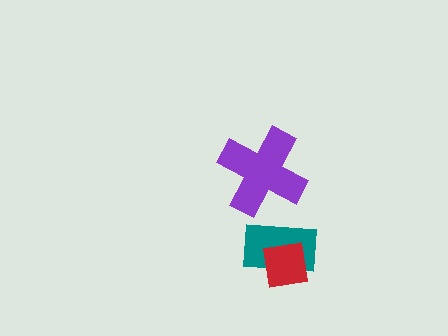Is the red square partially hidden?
No, no other shape covers it.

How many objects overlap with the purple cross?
0 objects overlap with the purple cross.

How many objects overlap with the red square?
1 object overlaps with the red square.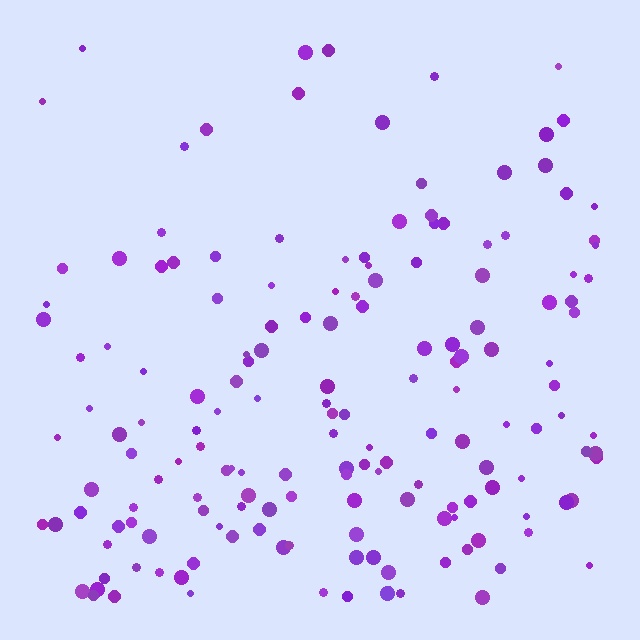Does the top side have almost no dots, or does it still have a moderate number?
Still a moderate number, just noticeably fewer than the bottom.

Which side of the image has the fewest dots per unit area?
The top.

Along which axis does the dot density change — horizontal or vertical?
Vertical.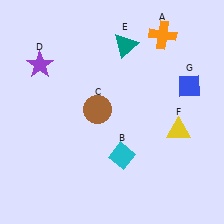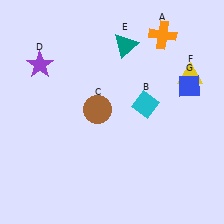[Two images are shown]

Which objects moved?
The objects that moved are: the cyan diamond (B), the yellow triangle (F).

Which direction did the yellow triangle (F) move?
The yellow triangle (F) moved up.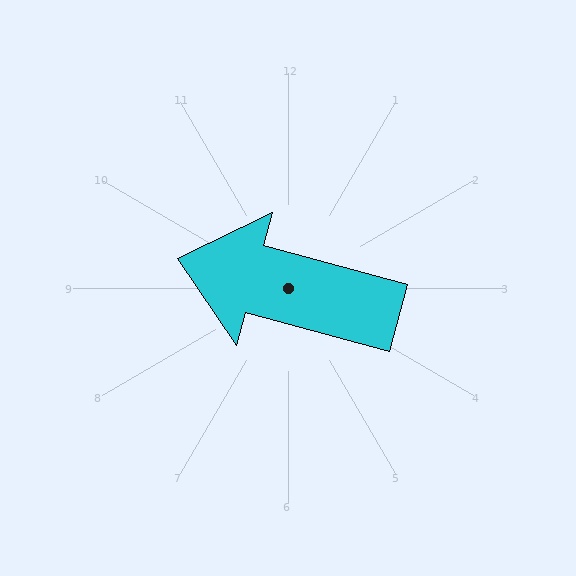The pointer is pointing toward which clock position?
Roughly 10 o'clock.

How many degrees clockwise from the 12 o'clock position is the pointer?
Approximately 285 degrees.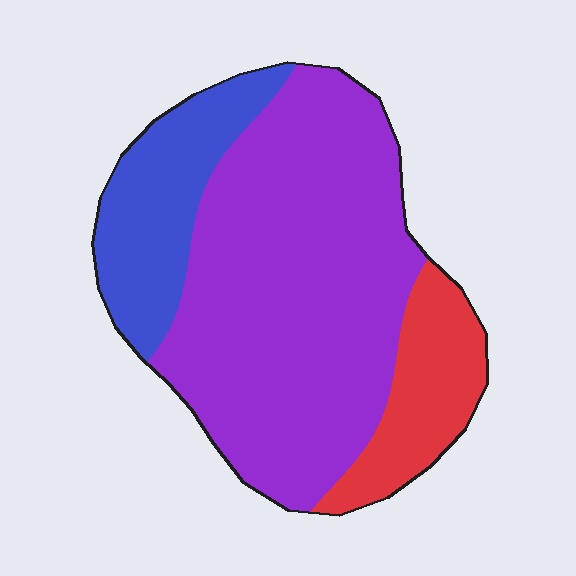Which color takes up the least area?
Red, at roughly 15%.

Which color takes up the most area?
Purple, at roughly 65%.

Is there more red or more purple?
Purple.